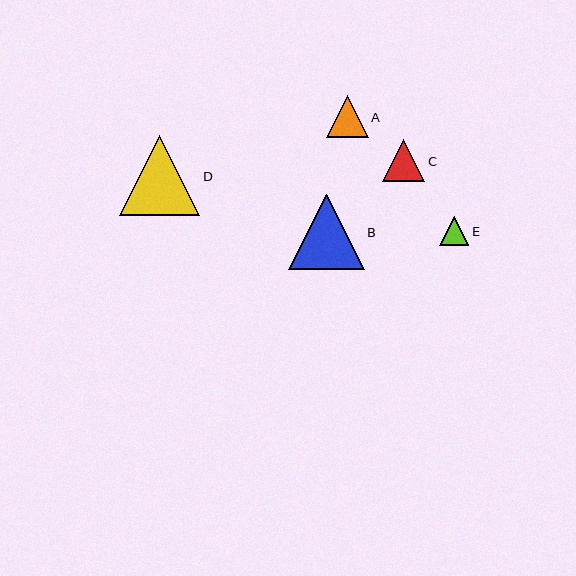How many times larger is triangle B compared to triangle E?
Triangle B is approximately 2.6 times the size of triangle E.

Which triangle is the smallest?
Triangle E is the smallest with a size of approximately 29 pixels.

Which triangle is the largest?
Triangle D is the largest with a size of approximately 80 pixels.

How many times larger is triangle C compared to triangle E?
Triangle C is approximately 1.4 times the size of triangle E.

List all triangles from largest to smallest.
From largest to smallest: D, B, C, A, E.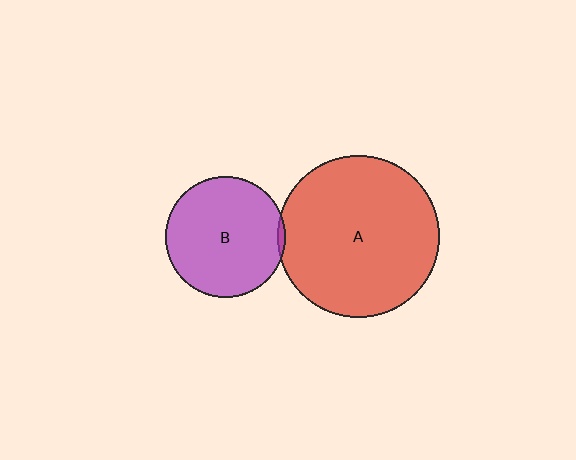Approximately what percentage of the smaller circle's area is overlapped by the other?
Approximately 5%.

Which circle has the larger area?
Circle A (red).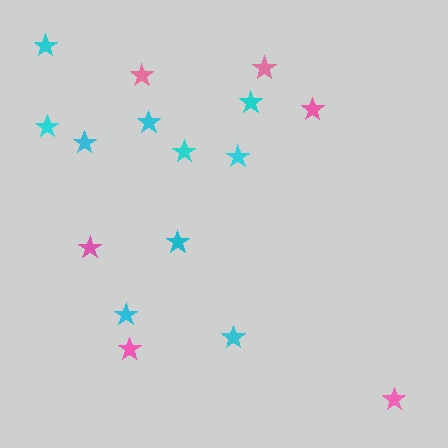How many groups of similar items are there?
There are 2 groups: one group of cyan stars (10) and one group of pink stars (6).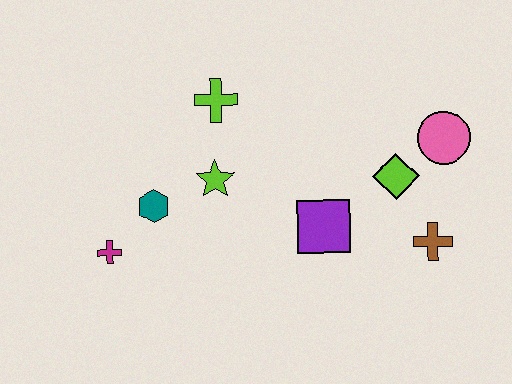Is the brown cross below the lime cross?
Yes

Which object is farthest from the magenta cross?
The pink circle is farthest from the magenta cross.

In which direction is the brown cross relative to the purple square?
The brown cross is to the right of the purple square.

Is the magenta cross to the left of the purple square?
Yes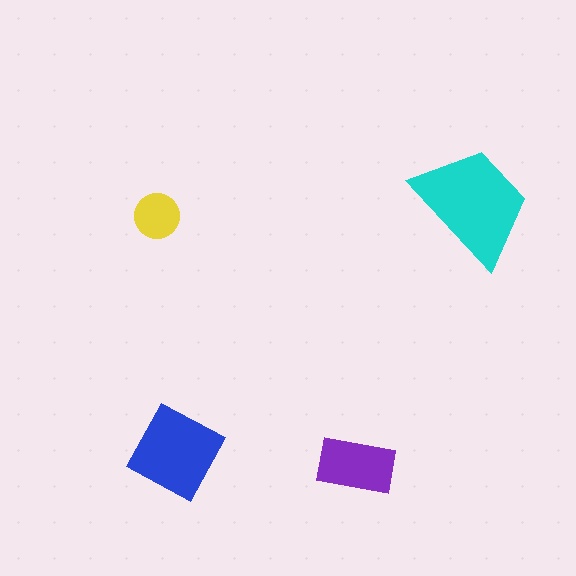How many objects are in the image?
There are 4 objects in the image.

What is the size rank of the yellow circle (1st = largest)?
4th.